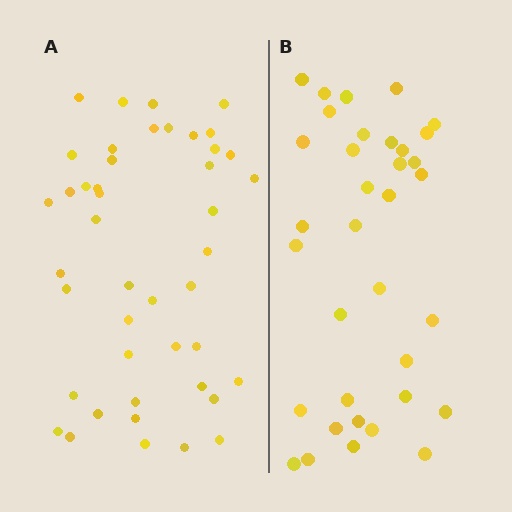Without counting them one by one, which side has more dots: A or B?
Region A (the left region) has more dots.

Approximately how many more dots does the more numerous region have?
Region A has roughly 8 or so more dots than region B.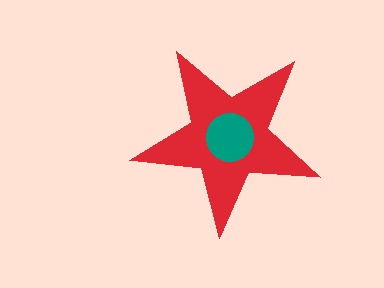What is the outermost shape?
The red star.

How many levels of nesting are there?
2.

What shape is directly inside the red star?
The teal circle.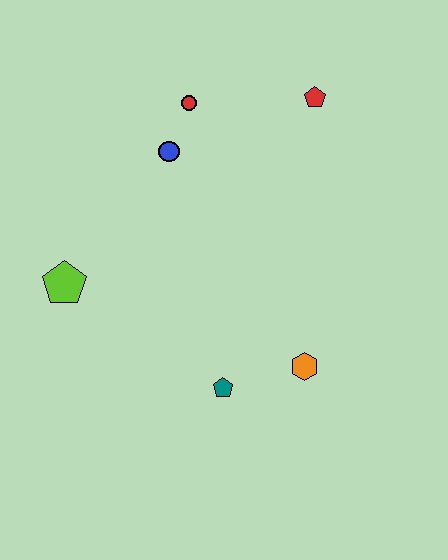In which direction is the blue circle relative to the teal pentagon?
The blue circle is above the teal pentagon.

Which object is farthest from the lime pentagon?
The red pentagon is farthest from the lime pentagon.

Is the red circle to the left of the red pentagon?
Yes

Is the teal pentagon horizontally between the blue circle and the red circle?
No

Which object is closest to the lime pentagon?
The blue circle is closest to the lime pentagon.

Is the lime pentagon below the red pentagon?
Yes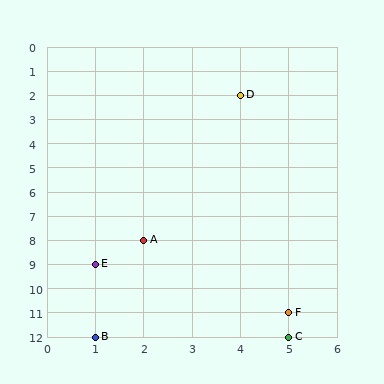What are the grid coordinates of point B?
Point B is at grid coordinates (1, 12).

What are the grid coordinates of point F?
Point F is at grid coordinates (5, 11).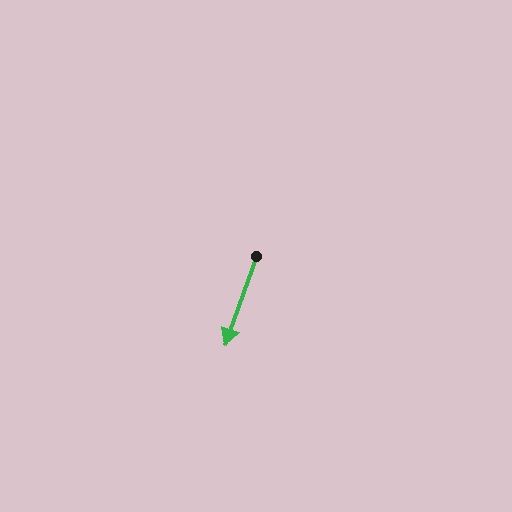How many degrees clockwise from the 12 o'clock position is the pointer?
Approximately 199 degrees.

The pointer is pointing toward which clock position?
Roughly 7 o'clock.